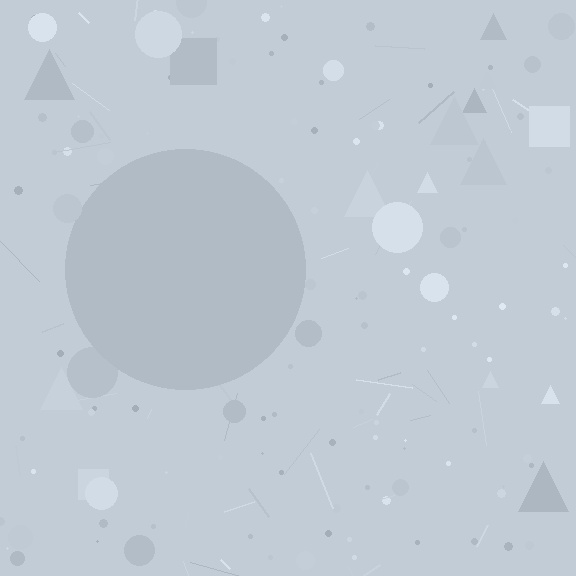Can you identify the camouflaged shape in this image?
The camouflaged shape is a circle.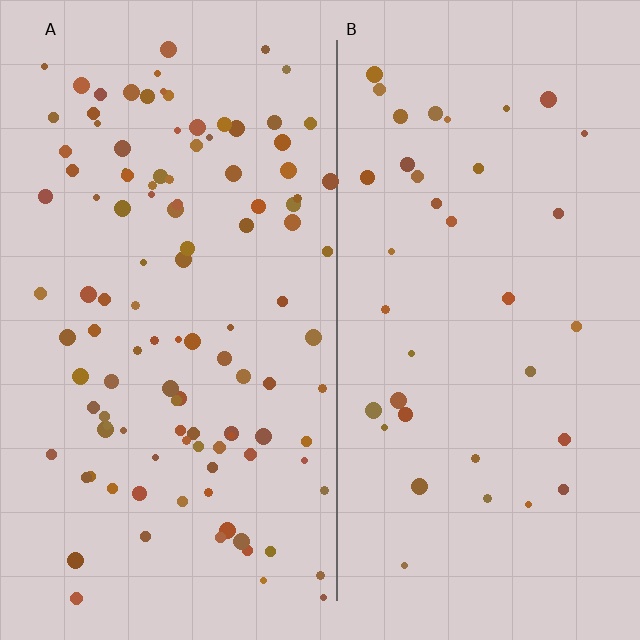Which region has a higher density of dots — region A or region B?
A (the left).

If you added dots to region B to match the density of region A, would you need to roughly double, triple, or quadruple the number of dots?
Approximately triple.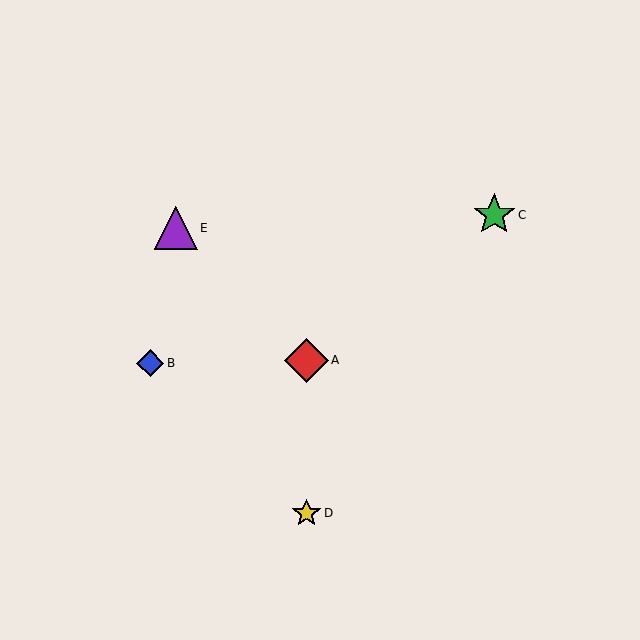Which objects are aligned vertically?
Objects A, D are aligned vertically.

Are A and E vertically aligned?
No, A is at x≈306 and E is at x≈176.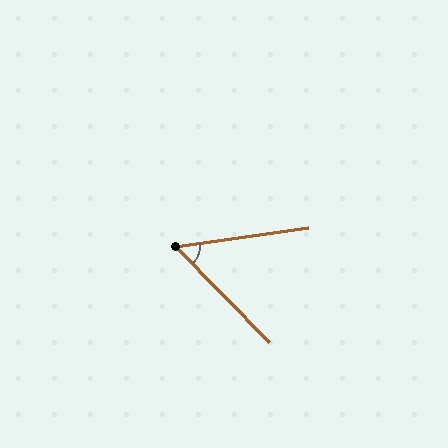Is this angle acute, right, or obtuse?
It is acute.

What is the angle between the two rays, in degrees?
Approximately 54 degrees.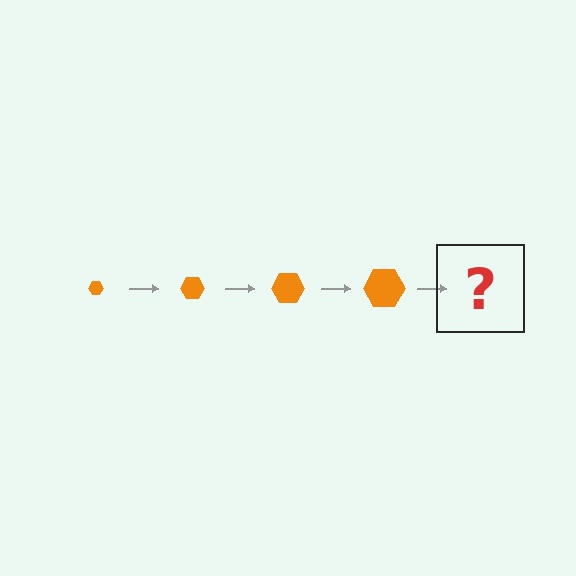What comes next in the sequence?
The next element should be an orange hexagon, larger than the previous one.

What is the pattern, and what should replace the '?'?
The pattern is that the hexagon gets progressively larger each step. The '?' should be an orange hexagon, larger than the previous one.